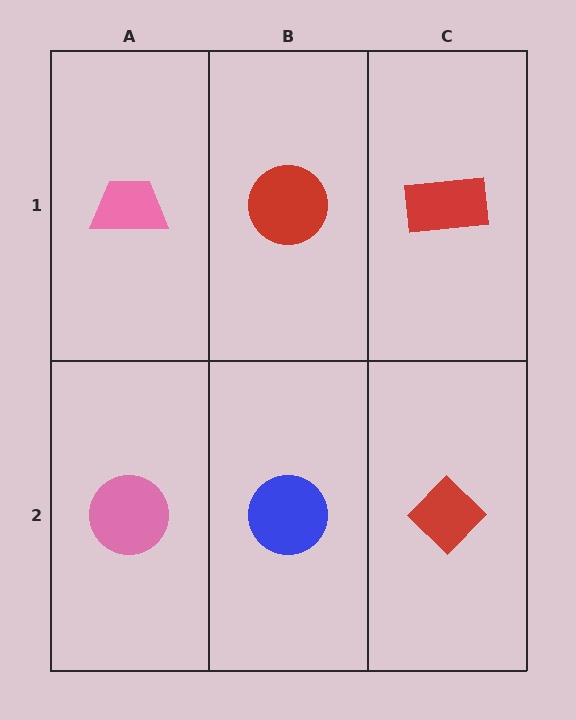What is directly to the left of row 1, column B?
A pink trapezoid.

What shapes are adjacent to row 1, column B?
A blue circle (row 2, column B), a pink trapezoid (row 1, column A), a red rectangle (row 1, column C).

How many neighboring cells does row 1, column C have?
2.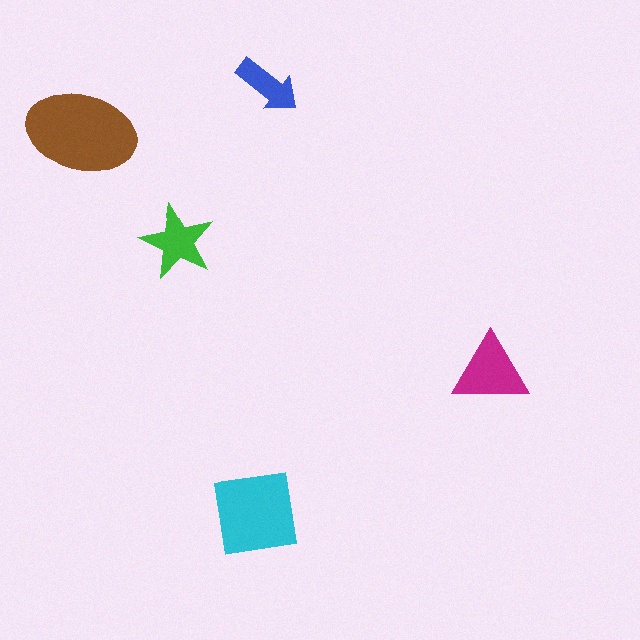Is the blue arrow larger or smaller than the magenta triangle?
Smaller.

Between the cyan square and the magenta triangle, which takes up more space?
The cyan square.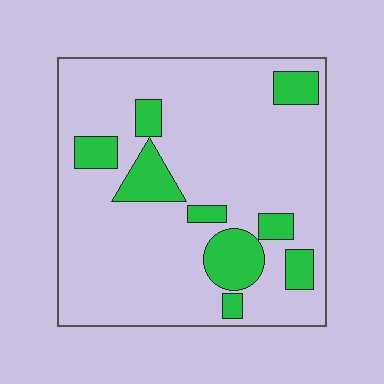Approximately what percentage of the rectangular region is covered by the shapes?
Approximately 20%.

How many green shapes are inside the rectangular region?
9.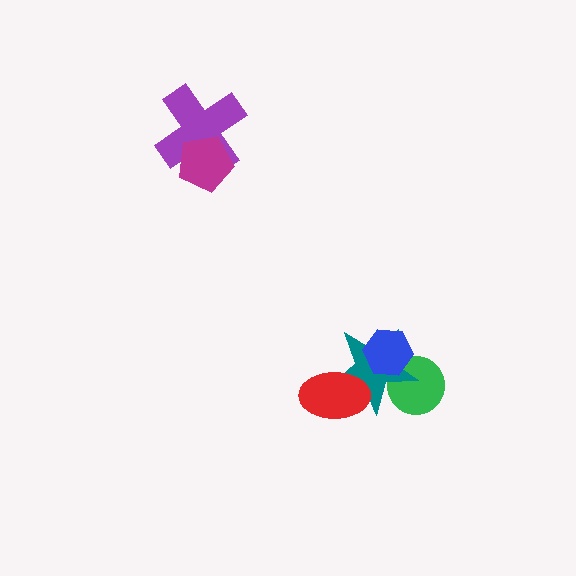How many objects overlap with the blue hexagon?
2 objects overlap with the blue hexagon.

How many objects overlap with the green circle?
2 objects overlap with the green circle.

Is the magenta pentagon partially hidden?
No, no other shape covers it.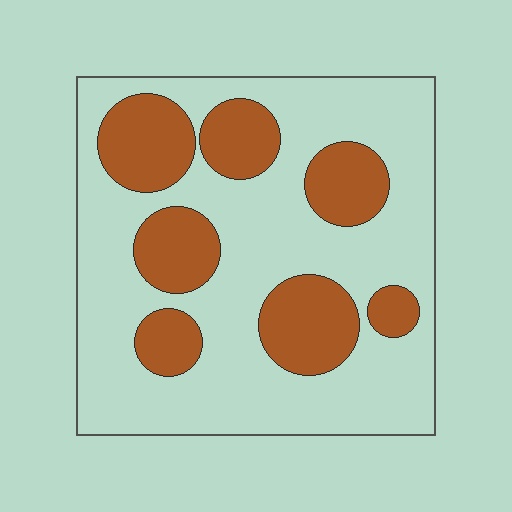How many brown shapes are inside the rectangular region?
7.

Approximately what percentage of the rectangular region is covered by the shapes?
Approximately 30%.